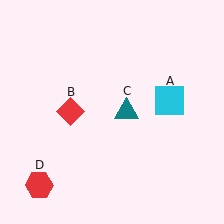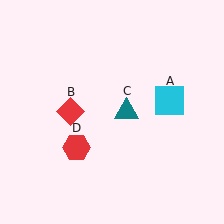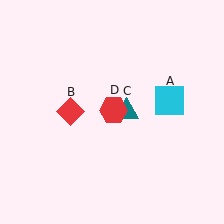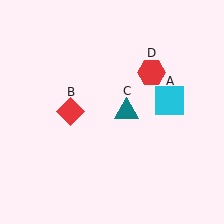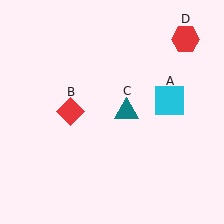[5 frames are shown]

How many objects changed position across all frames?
1 object changed position: red hexagon (object D).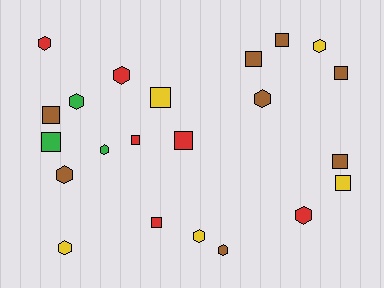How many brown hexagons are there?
There are 3 brown hexagons.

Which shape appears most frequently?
Hexagon, with 11 objects.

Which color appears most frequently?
Brown, with 8 objects.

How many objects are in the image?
There are 22 objects.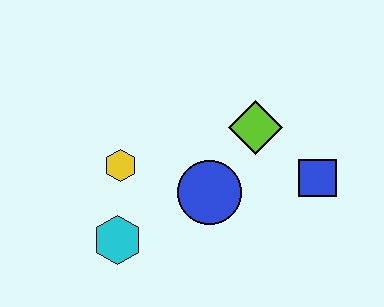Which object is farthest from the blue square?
The cyan hexagon is farthest from the blue square.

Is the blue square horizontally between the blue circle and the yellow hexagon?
No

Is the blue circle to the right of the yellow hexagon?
Yes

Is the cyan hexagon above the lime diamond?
No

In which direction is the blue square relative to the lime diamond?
The blue square is to the right of the lime diamond.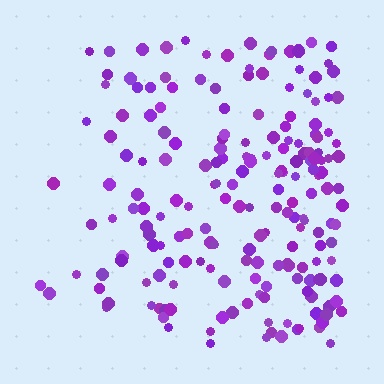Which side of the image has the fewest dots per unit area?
The left.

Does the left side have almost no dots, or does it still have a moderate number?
Still a moderate number, just noticeably fewer than the right.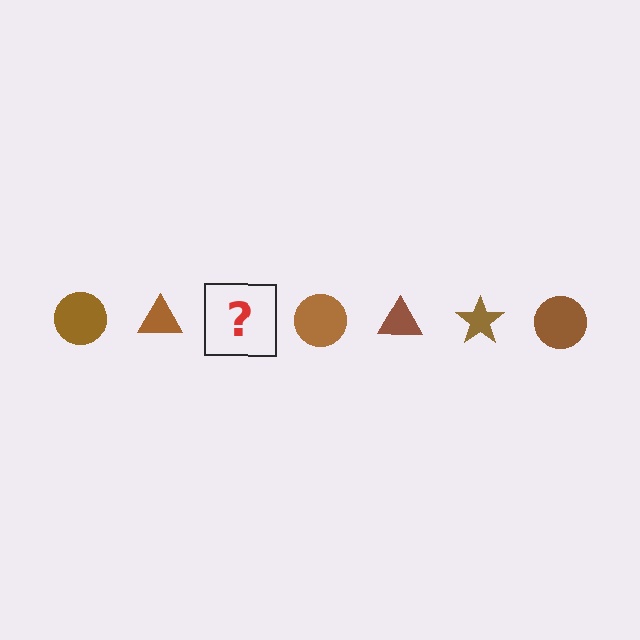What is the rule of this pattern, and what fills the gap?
The rule is that the pattern cycles through circle, triangle, star shapes in brown. The gap should be filled with a brown star.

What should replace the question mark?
The question mark should be replaced with a brown star.